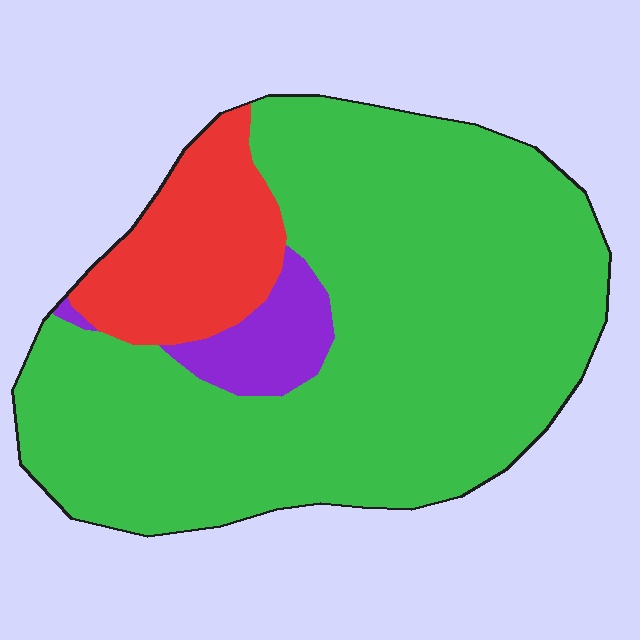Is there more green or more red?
Green.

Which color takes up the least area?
Purple, at roughly 5%.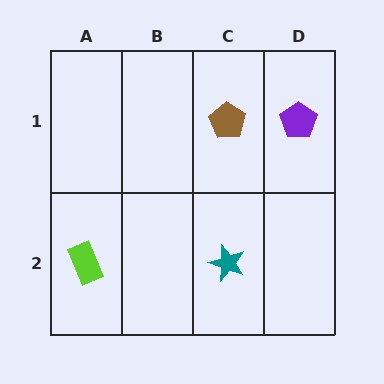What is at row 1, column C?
A brown pentagon.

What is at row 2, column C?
A teal star.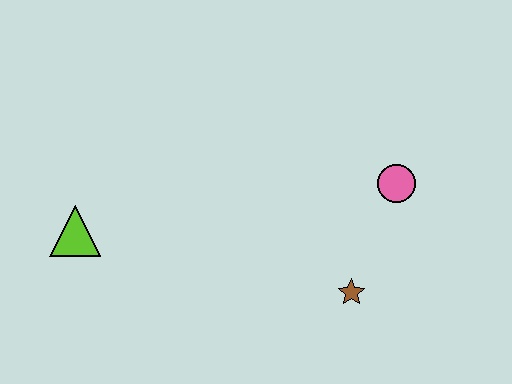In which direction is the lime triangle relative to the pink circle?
The lime triangle is to the left of the pink circle.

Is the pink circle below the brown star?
No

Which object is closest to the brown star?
The pink circle is closest to the brown star.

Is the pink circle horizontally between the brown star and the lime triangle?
No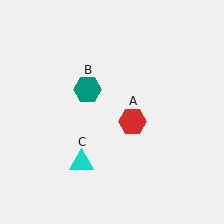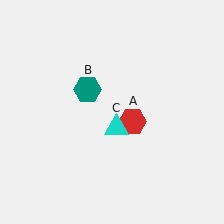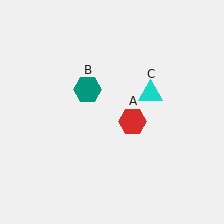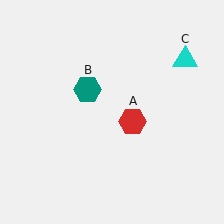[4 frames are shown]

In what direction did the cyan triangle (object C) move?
The cyan triangle (object C) moved up and to the right.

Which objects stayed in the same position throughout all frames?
Red hexagon (object A) and teal hexagon (object B) remained stationary.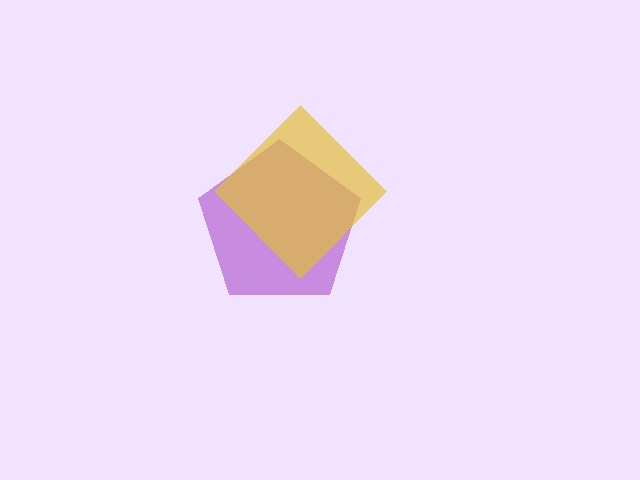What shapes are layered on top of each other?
The layered shapes are: a purple pentagon, a yellow diamond.